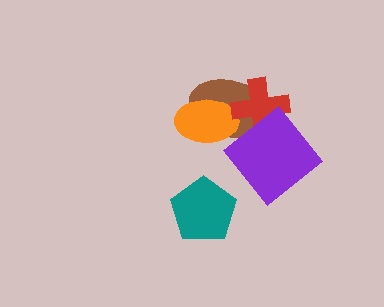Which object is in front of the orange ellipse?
The red cross is in front of the orange ellipse.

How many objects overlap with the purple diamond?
2 objects overlap with the purple diamond.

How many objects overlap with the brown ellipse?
3 objects overlap with the brown ellipse.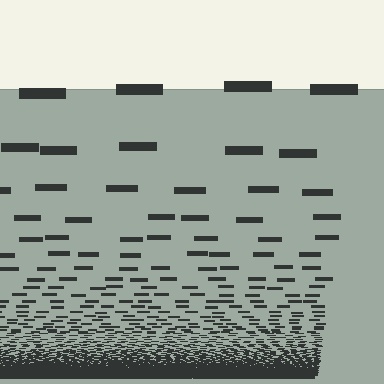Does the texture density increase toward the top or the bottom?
Density increases toward the bottom.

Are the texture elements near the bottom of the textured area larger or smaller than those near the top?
Smaller. The gradient is inverted — elements near the bottom are smaller and denser.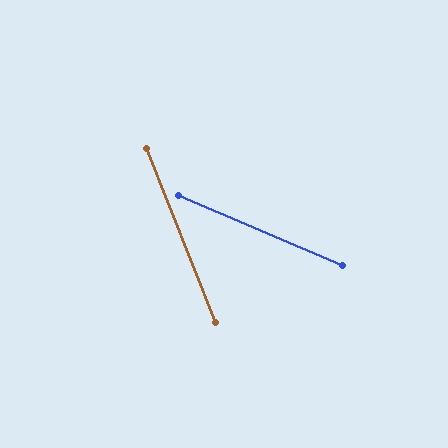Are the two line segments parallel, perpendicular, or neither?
Neither parallel nor perpendicular — they differ by about 45°.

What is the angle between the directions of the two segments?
Approximately 45 degrees.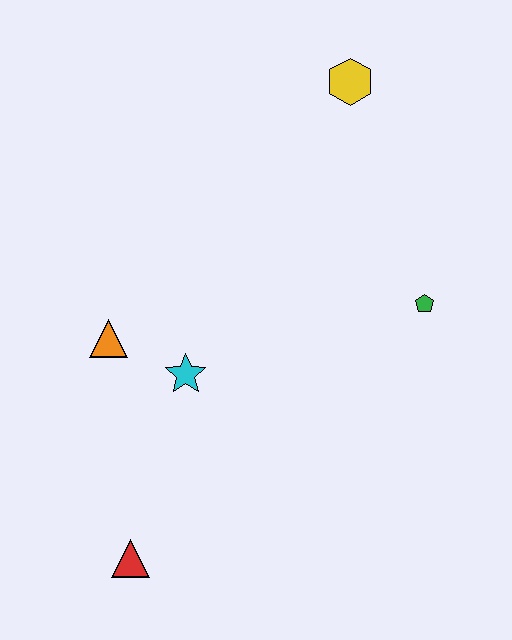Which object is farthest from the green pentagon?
The red triangle is farthest from the green pentagon.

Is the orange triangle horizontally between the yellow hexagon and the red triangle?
No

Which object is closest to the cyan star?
The orange triangle is closest to the cyan star.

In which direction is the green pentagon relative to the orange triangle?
The green pentagon is to the right of the orange triangle.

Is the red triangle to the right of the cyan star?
No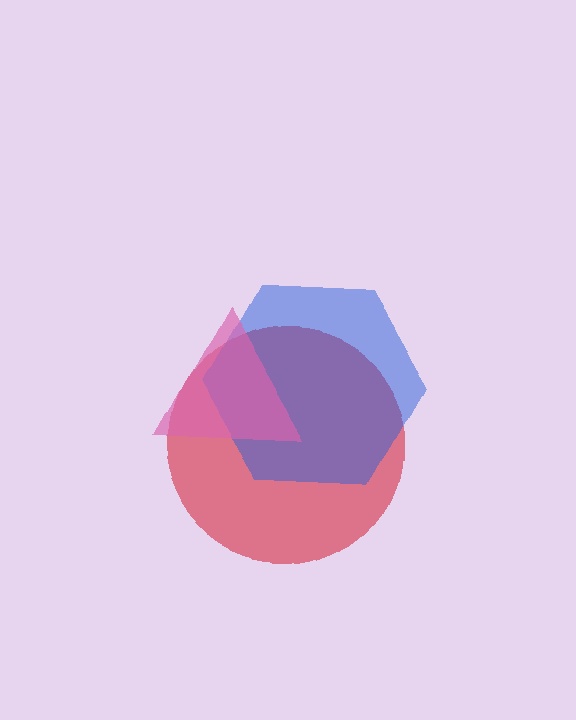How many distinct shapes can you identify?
There are 3 distinct shapes: a red circle, a blue hexagon, a pink triangle.